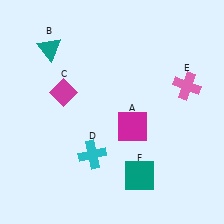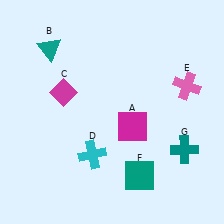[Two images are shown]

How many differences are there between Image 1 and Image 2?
There is 1 difference between the two images.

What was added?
A teal cross (G) was added in Image 2.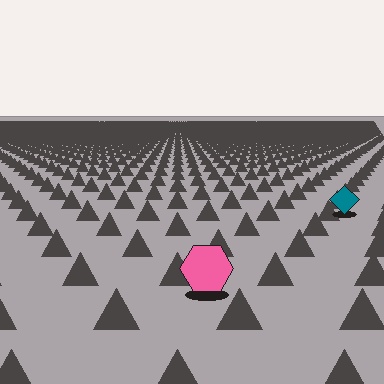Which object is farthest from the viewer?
The teal diamond is farthest from the viewer. It appears smaller and the ground texture around it is denser.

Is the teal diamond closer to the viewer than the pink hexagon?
No. The pink hexagon is closer — you can tell from the texture gradient: the ground texture is coarser near it.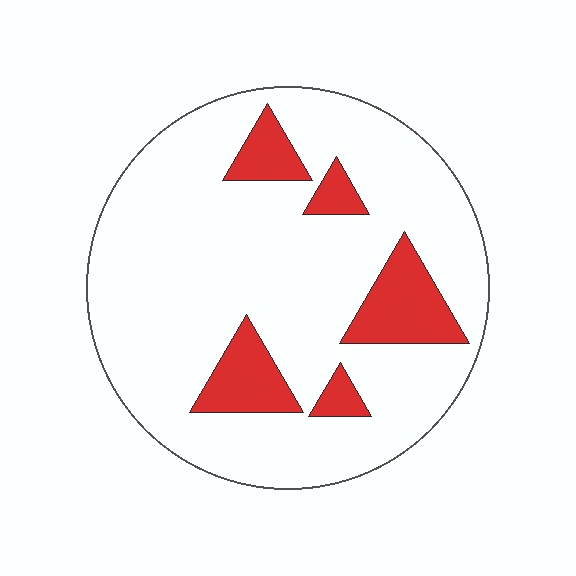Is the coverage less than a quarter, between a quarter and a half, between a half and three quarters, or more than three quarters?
Less than a quarter.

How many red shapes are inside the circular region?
5.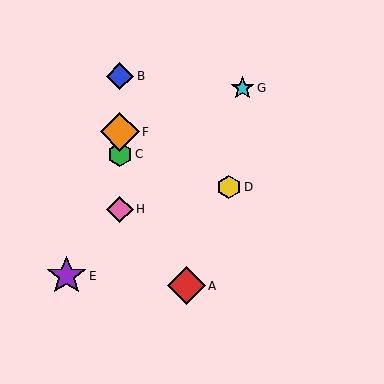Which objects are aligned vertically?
Objects B, C, F, H are aligned vertically.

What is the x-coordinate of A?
Object A is at x≈186.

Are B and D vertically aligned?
No, B is at x≈120 and D is at x≈229.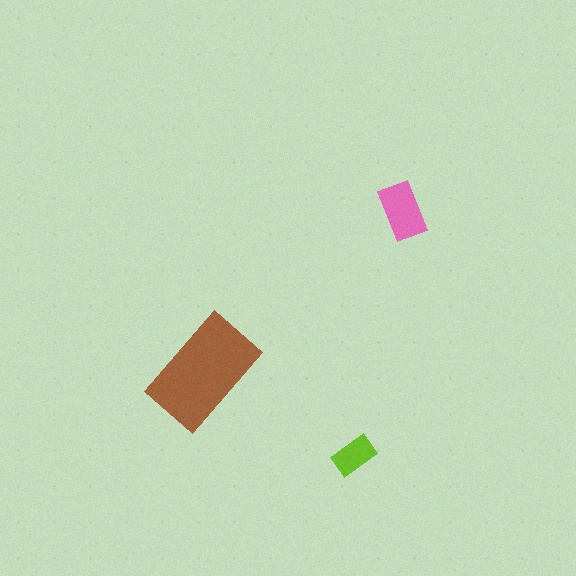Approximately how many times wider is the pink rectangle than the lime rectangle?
About 1.5 times wider.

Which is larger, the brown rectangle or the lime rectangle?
The brown one.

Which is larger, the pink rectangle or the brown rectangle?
The brown one.